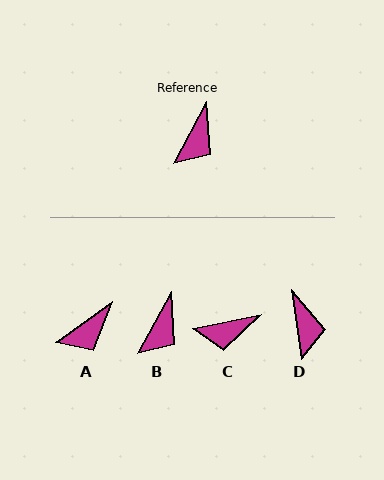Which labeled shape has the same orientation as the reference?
B.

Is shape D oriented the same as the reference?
No, it is off by about 37 degrees.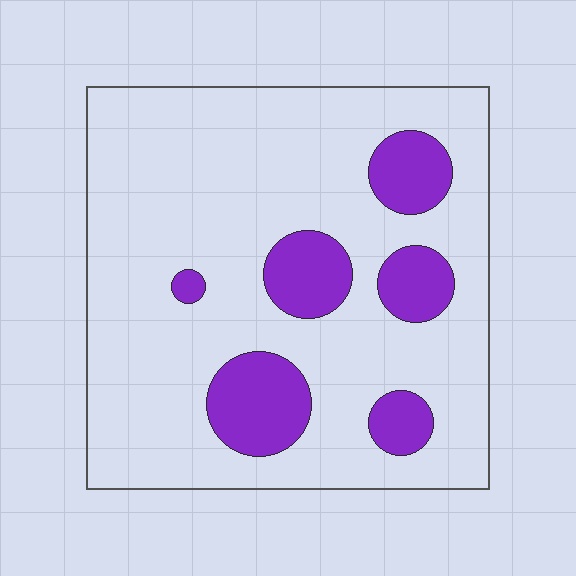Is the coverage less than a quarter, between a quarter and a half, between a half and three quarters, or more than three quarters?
Less than a quarter.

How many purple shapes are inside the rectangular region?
6.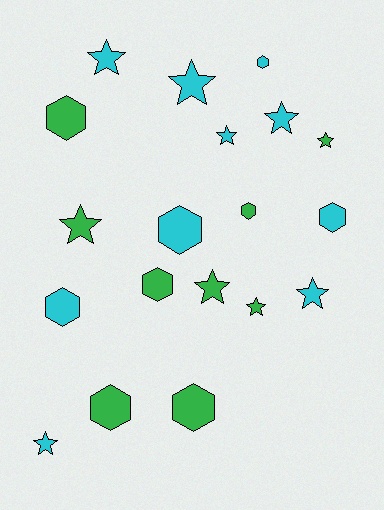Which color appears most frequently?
Cyan, with 10 objects.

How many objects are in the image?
There are 19 objects.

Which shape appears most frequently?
Star, with 10 objects.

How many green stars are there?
There are 4 green stars.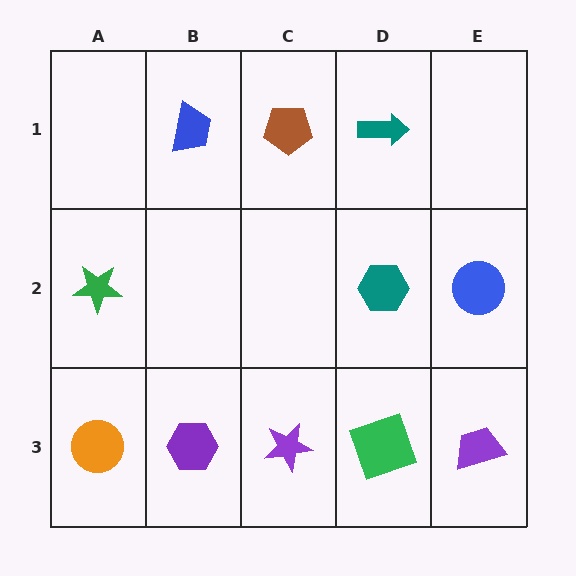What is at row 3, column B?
A purple hexagon.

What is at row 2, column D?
A teal hexagon.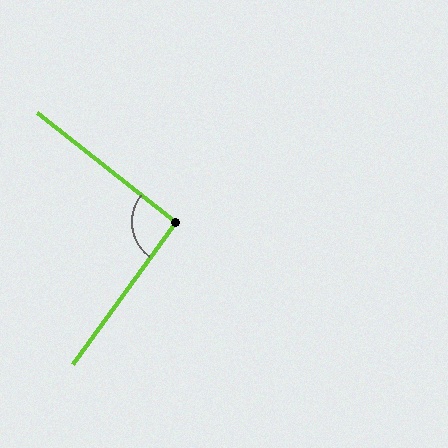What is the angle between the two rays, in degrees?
Approximately 93 degrees.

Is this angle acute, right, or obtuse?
It is approximately a right angle.